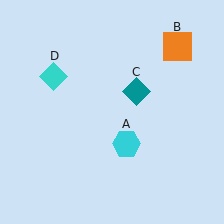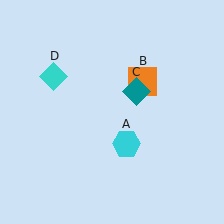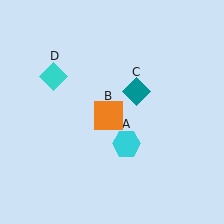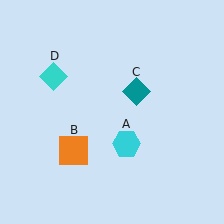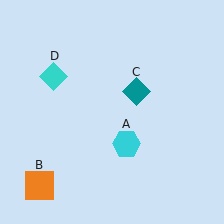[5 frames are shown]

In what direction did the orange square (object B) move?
The orange square (object B) moved down and to the left.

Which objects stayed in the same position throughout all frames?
Cyan hexagon (object A) and teal diamond (object C) and cyan diamond (object D) remained stationary.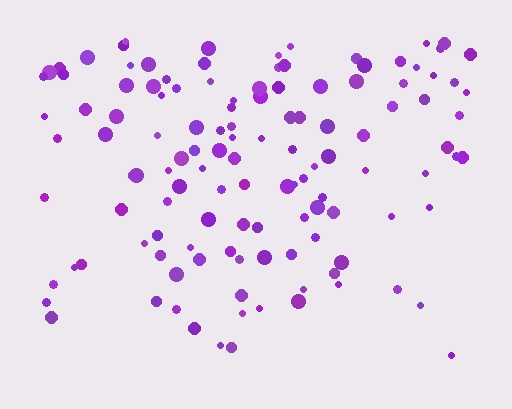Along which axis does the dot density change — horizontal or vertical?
Vertical.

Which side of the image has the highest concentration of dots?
The top.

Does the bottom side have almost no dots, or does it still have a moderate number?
Still a moderate number, just noticeably fewer than the top.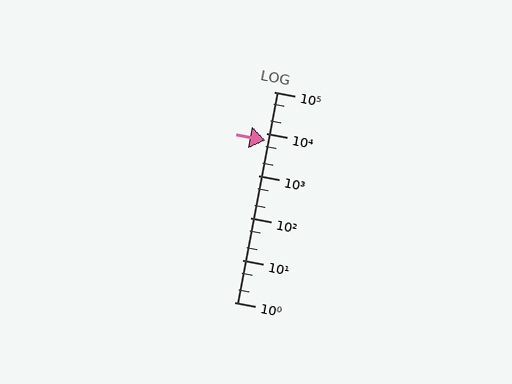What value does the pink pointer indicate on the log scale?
The pointer indicates approximately 6900.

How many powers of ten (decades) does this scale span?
The scale spans 5 decades, from 1 to 100000.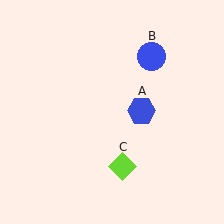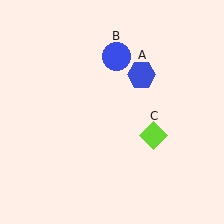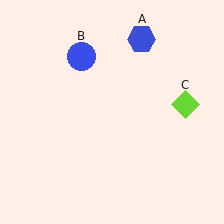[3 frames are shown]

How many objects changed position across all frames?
3 objects changed position: blue hexagon (object A), blue circle (object B), lime diamond (object C).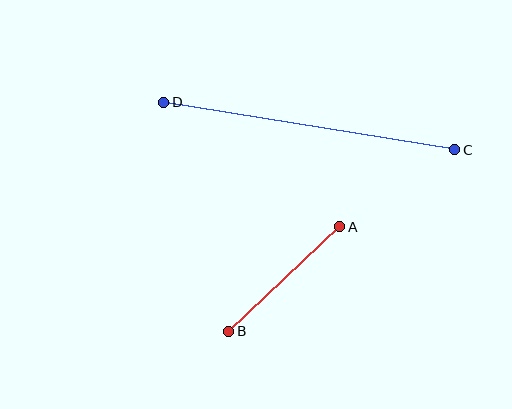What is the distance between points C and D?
The distance is approximately 295 pixels.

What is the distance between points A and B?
The distance is approximately 152 pixels.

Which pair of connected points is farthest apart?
Points C and D are farthest apart.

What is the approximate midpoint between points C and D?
The midpoint is at approximately (309, 126) pixels.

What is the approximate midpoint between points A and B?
The midpoint is at approximately (284, 279) pixels.